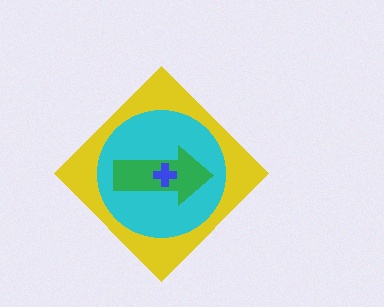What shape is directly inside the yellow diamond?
The cyan circle.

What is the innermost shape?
The blue cross.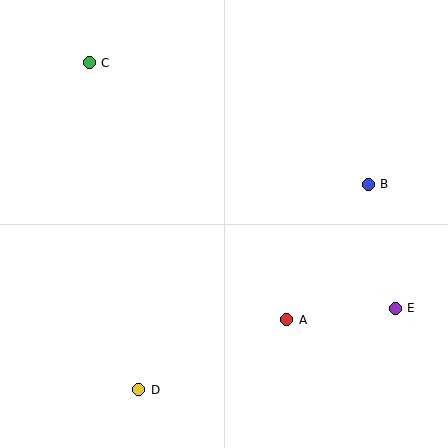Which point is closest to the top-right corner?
Point B is closest to the top-right corner.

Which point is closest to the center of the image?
Point A at (287, 320) is closest to the center.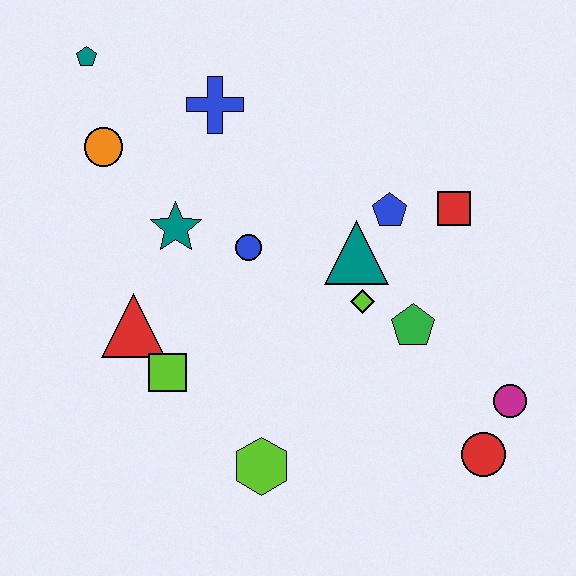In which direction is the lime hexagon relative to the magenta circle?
The lime hexagon is to the left of the magenta circle.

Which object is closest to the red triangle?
The lime square is closest to the red triangle.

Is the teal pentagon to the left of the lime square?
Yes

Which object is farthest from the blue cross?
The red circle is farthest from the blue cross.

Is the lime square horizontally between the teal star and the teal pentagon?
Yes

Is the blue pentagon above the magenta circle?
Yes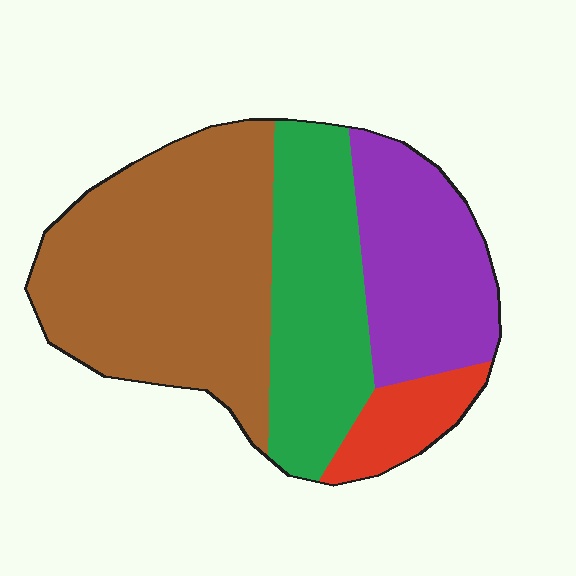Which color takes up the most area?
Brown, at roughly 45%.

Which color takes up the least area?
Red, at roughly 10%.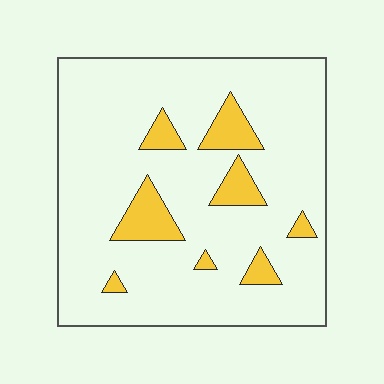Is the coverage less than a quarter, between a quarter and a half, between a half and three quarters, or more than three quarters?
Less than a quarter.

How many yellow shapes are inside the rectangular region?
8.